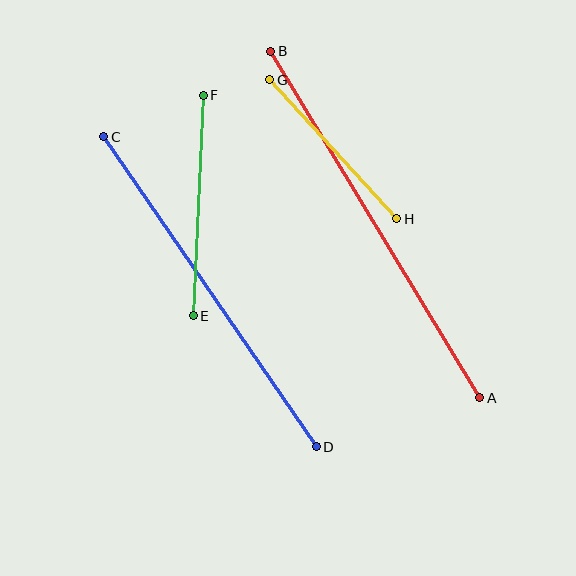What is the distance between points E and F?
The distance is approximately 221 pixels.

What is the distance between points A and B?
The distance is approximately 405 pixels.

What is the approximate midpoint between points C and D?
The midpoint is at approximately (210, 292) pixels.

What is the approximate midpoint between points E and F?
The midpoint is at approximately (198, 206) pixels.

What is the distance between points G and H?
The distance is approximately 188 pixels.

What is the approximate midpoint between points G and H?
The midpoint is at approximately (333, 149) pixels.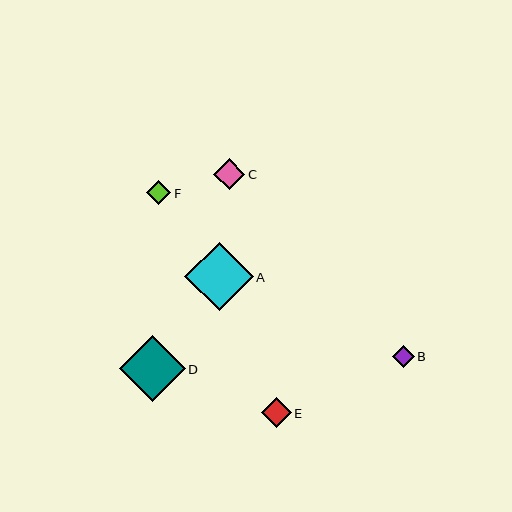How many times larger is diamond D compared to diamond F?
Diamond D is approximately 2.7 times the size of diamond F.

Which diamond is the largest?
Diamond A is the largest with a size of approximately 68 pixels.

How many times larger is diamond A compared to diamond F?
Diamond A is approximately 2.8 times the size of diamond F.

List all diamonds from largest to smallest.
From largest to smallest: A, D, C, E, F, B.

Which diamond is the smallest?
Diamond B is the smallest with a size of approximately 22 pixels.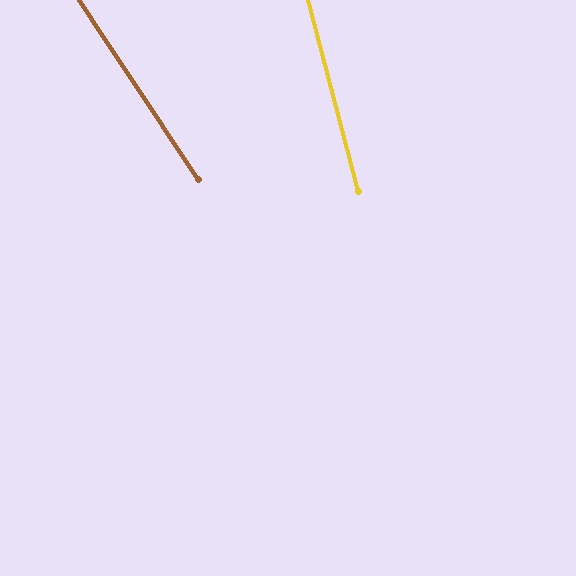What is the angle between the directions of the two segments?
Approximately 19 degrees.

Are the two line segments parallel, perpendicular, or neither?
Neither parallel nor perpendicular — they differ by about 19°.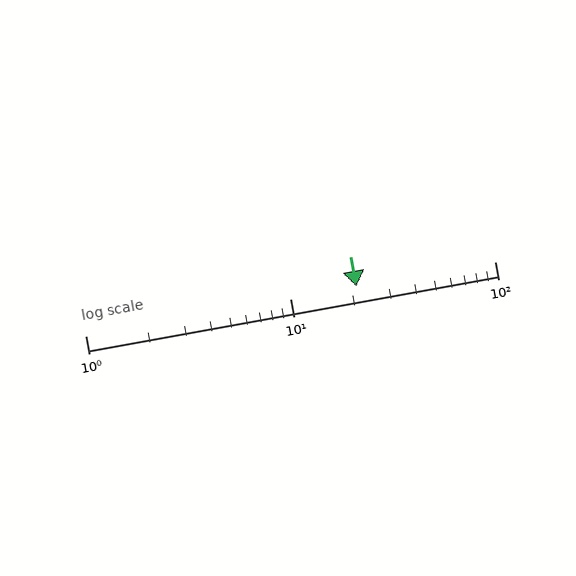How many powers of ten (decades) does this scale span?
The scale spans 2 decades, from 1 to 100.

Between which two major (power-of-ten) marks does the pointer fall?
The pointer is between 10 and 100.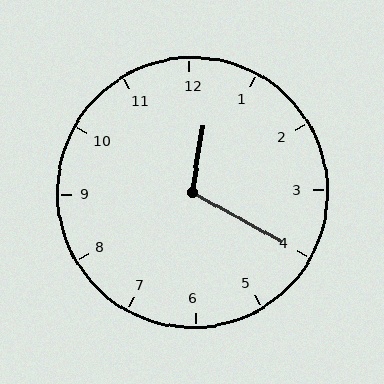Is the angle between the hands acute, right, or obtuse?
It is obtuse.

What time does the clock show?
12:20.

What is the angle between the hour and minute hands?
Approximately 110 degrees.